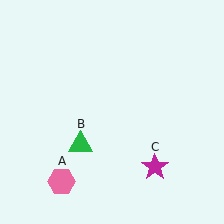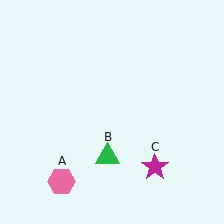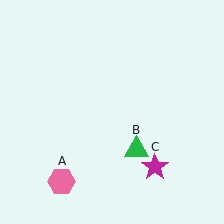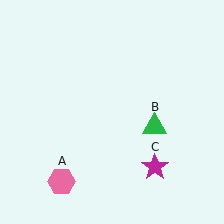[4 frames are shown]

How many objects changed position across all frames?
1 object changed position: green triangle (object B).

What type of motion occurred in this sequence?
The green triangle (object B) rotated counterclockwise around the center of the scene.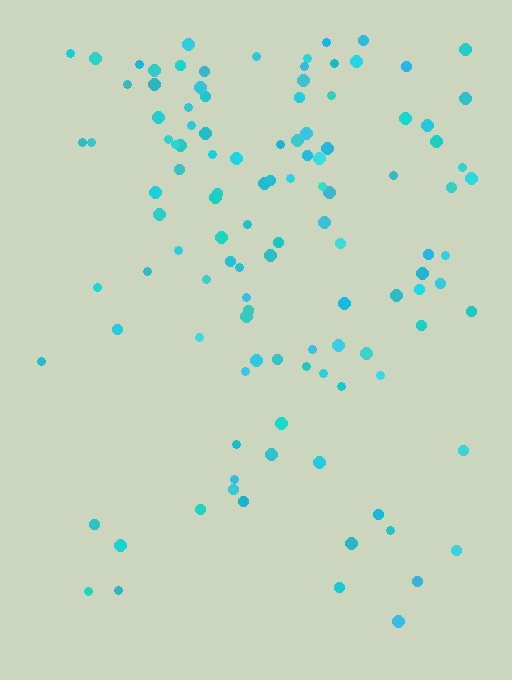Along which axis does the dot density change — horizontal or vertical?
Vertical.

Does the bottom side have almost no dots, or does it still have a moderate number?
Still a moderate number, just noticeably fewer than the top.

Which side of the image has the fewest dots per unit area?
The bottom.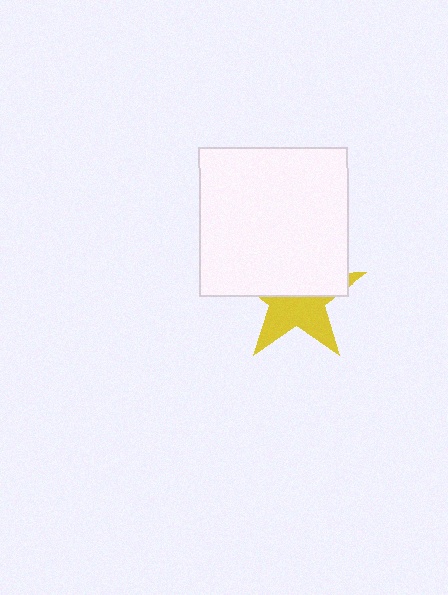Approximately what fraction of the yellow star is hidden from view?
Roughly 54% of the yellow star is hidden behind the white square.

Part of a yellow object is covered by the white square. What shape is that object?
It is a star.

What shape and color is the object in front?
The object in front is a white square.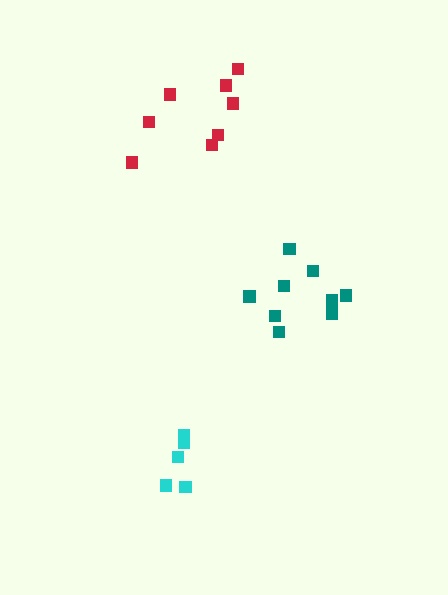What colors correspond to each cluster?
The clusters are colored: red, teal, cyan.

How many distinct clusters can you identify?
There are 3 distinct clusters.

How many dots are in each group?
Group 1: 8 dots, Group 2: 9 dots, Group 3: 5 dots (22 total).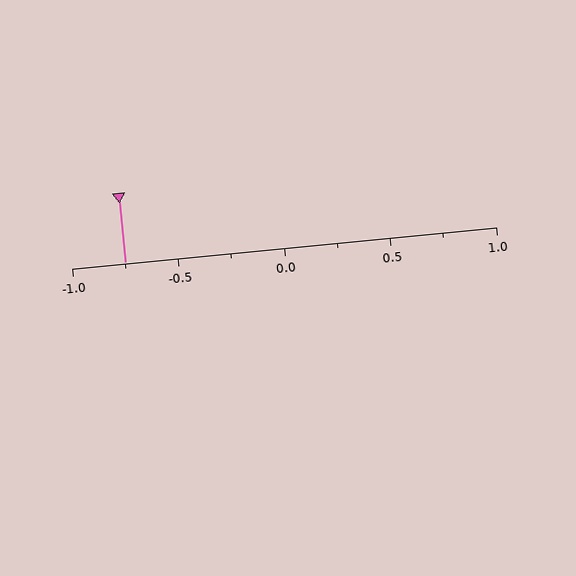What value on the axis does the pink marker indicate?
The marker indicates approximately -0.75.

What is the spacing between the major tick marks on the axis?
The major ticks are spaced 0.5 apart.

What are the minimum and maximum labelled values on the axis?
The axis runs from -1.0 to 1.0.